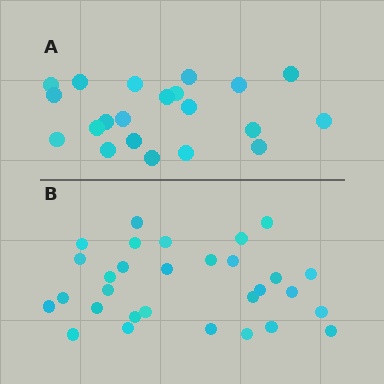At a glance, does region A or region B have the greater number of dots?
Region B (the bottom region) has more dots.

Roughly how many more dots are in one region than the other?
Region B has roughly 8 or so more dots than region A.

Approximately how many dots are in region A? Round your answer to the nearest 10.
About 20 dots. (The exact count is 21, which rounds to 20.)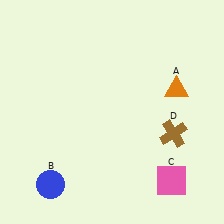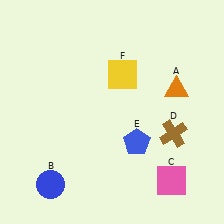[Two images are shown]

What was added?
A blue pentagon (E), a yellow square (F) were added in Image 2.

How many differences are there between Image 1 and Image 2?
There are 2 differences between the two images.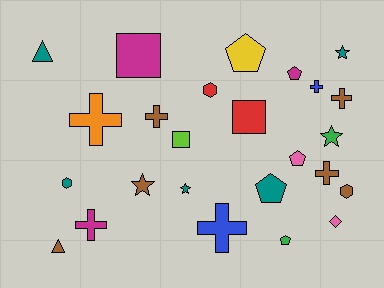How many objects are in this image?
There are 25 objects.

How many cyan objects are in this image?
There are no cyan objects.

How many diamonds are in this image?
There is 1 diamond.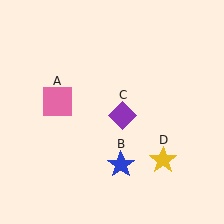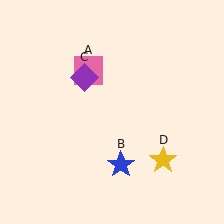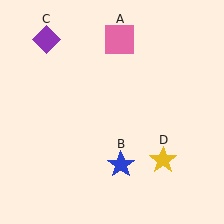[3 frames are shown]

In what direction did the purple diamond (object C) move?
The purple diamond (object C) moved up and to the left.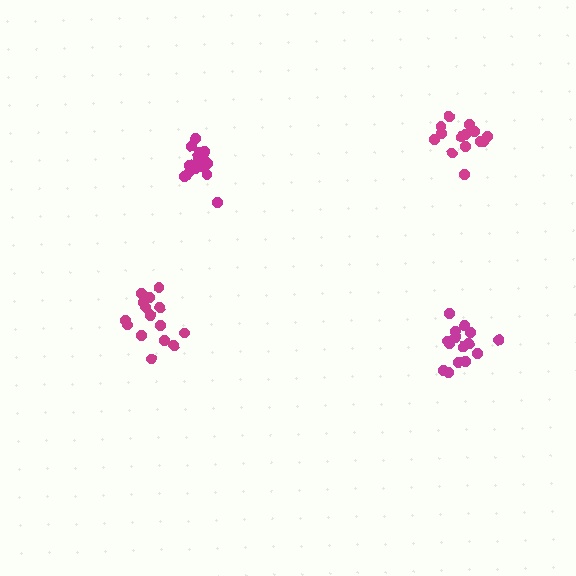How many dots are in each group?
Group 1: 16 dots, Group 2: 14 dots, Group 3: 15 dots, Group 4: 15 dots (60 total).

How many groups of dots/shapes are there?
There are 4 groups.